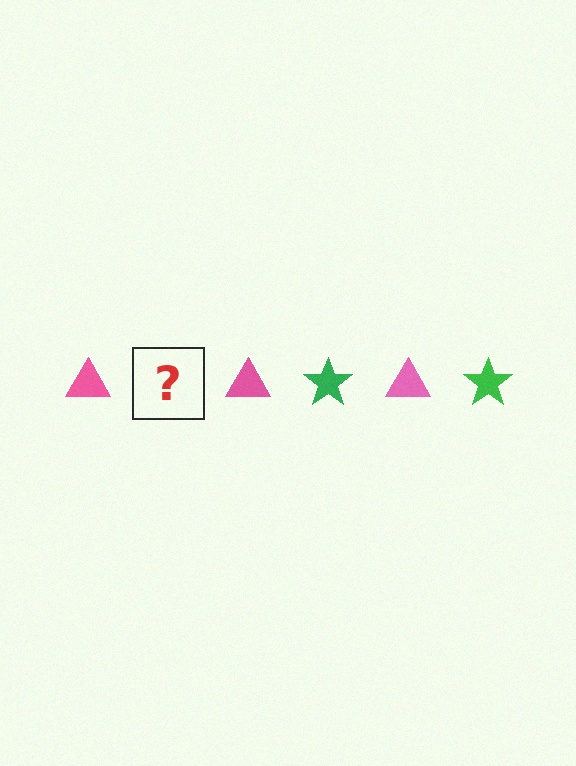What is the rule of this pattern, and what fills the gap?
The rule is that the pattern alternates between pink triangle and green star. The gap should be filled with a green star.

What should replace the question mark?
The question mark should be replaced with a green star.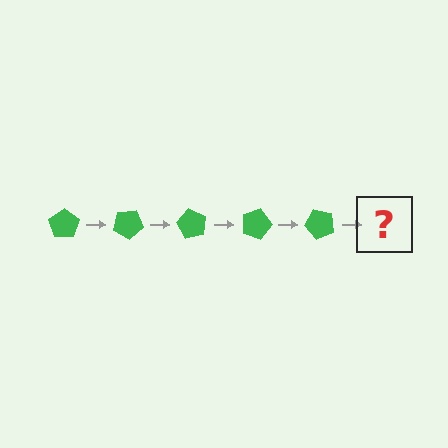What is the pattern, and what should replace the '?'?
The pattern is that the pentagon rotates 30 degrees each step. The '?' should be a green pentagon rotated 150 degrees.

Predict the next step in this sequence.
The next step is a green pentagon rotated 150 degrees.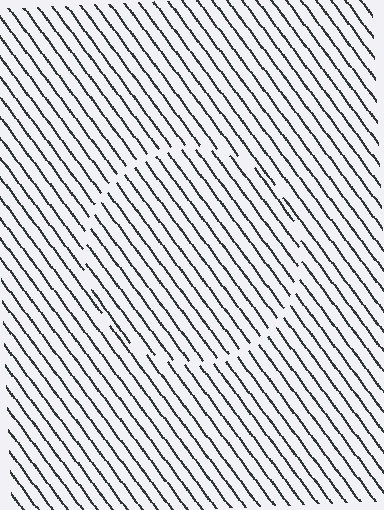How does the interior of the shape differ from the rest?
The interior of the shape contains the same grating, shifted by half a period — the contour is defined by the phase discontinuity where line-ends from the inner and outer gratings abut.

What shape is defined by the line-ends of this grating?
An illusory circle. The interior of the shape contains the same grating, shifted by half a period — the contour is defined by the phase discontinuity where line-ends from the inner and outer gratings abut.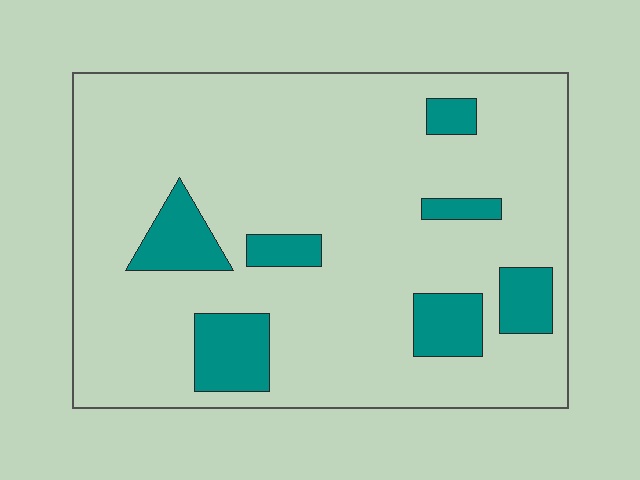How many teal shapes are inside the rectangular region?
7.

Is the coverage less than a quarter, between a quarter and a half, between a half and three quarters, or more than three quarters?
Less than a quarter.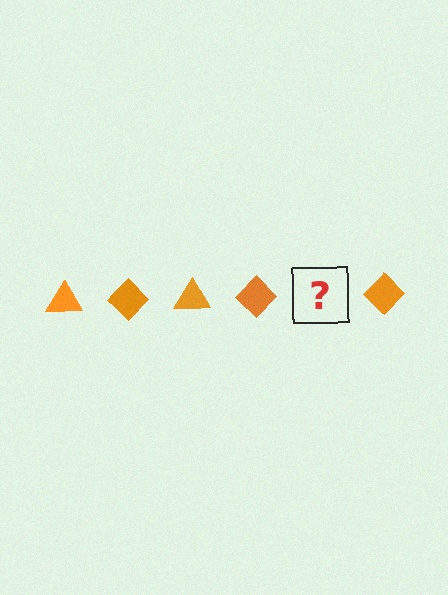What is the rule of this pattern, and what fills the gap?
The rule is that the pattern cycles through triangle, diamond shapes in orange. The gap should be filled with an orange triangle.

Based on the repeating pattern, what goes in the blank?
The blank should be an orange triangle.